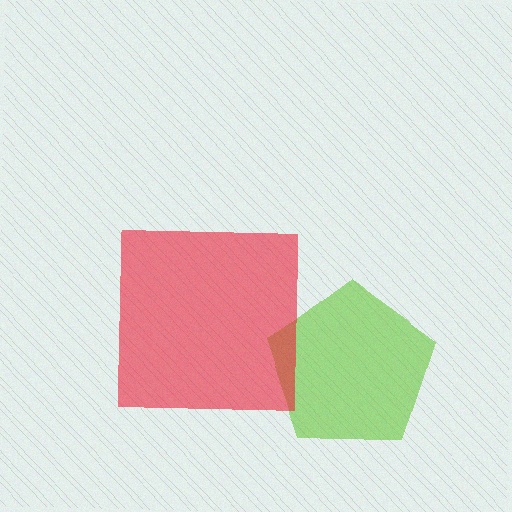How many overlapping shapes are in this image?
There are 2 overlapping shapes in the image.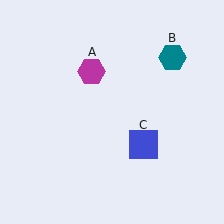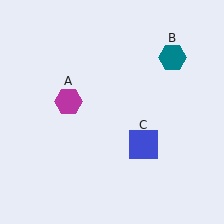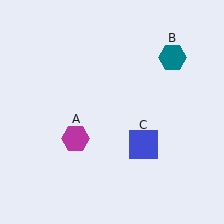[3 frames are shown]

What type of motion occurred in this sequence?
The magenta hexagon (object A) rotated counterclockwise around the center of the scene.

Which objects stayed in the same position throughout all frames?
Teal hexagon (object B) and blue square (object C) remained stationary.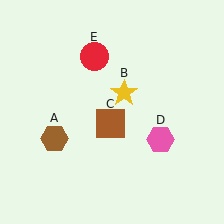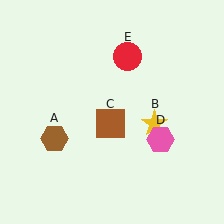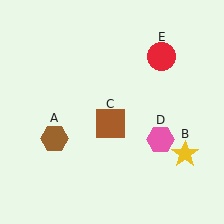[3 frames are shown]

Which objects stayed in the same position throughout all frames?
Brown hexagon (object A) and brown square (object C) and pink hexagon (object D) remained stationary.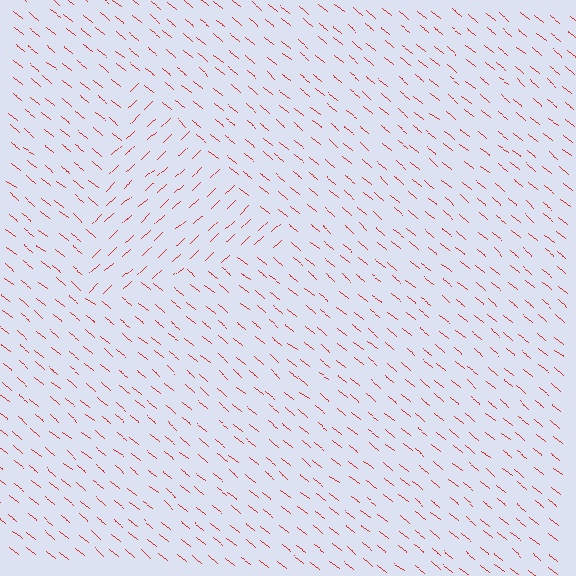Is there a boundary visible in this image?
Yes, there is a texture boundary formed by a change in line orientation.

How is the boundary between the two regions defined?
The boundary is defined purely by a change in line orientation (approximately 83 degrees difference). All lines are the same color and thickness.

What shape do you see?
I see a triangle.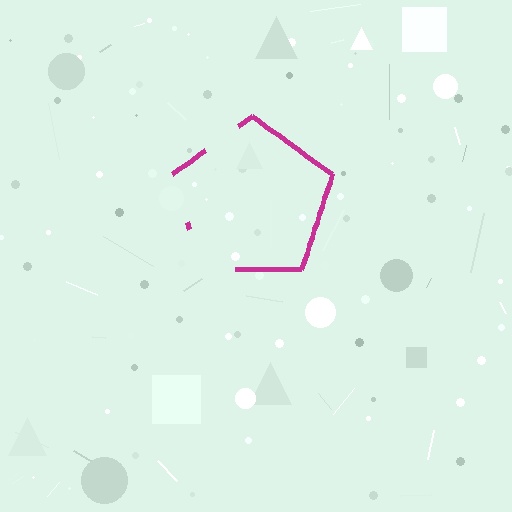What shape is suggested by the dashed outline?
The dashed outline suggests a pentagon.